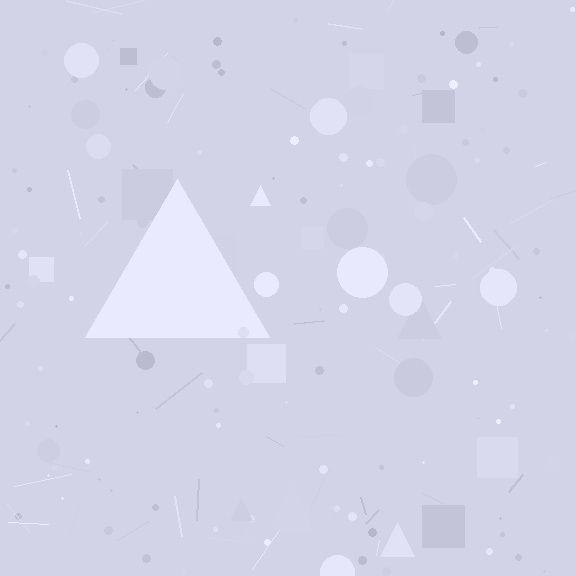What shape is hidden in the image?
A triangle is hidden in the image.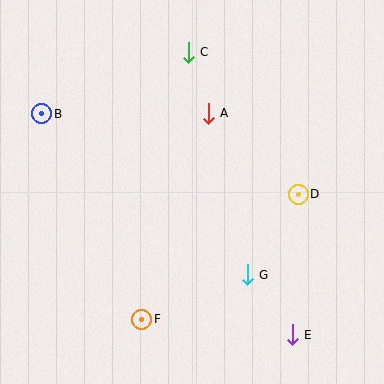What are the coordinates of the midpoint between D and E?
The midpoint between D and E is at (295, 264).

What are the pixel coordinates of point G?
Point G is at (247, 275).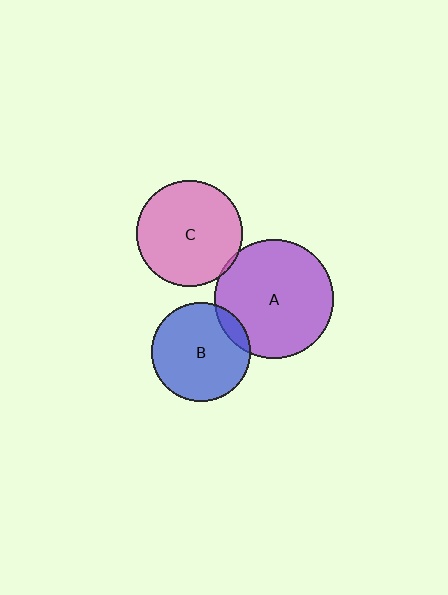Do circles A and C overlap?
Yes.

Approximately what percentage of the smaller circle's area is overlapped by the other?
Approximately 5%.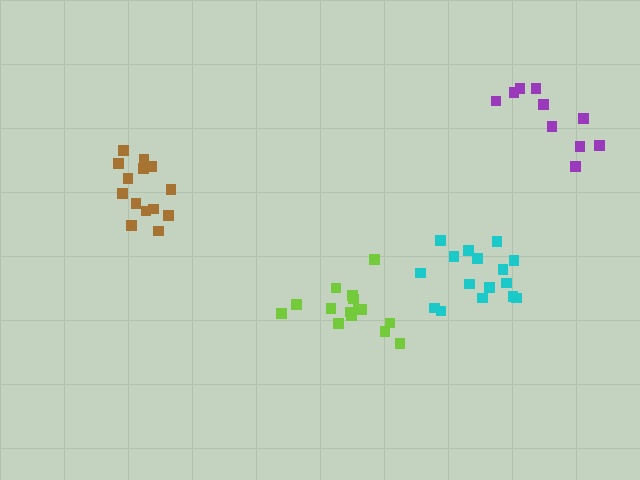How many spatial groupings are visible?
There are 4 spatial groupings.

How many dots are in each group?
Group 1: 10 dots, Group 2: 15 dots, Group 3: 16 dots, Group 4: 14 dots (55 total).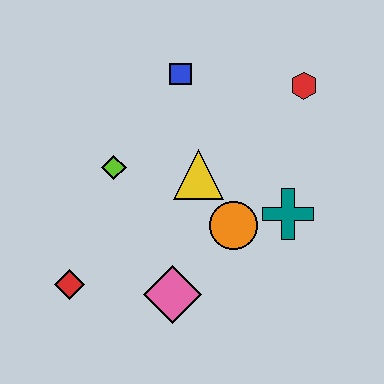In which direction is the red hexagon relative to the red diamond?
The red hexagon is to the right of the red diamond.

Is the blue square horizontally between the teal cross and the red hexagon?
No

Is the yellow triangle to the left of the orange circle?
Yes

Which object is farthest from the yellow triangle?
The red diamond is farthest from the yellow triangle.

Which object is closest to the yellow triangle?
The orange circle is closest to the yellow triangle.